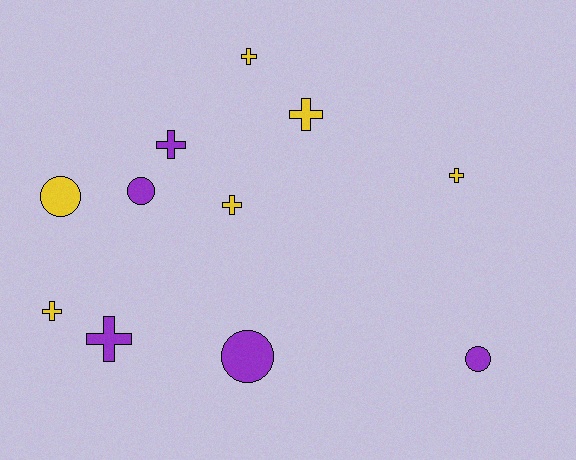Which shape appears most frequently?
Cross, with 7 objects.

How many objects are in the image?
There are 11 objects.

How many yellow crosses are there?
There are 5 yellow crosses.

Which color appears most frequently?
Yellow, with 6 objects.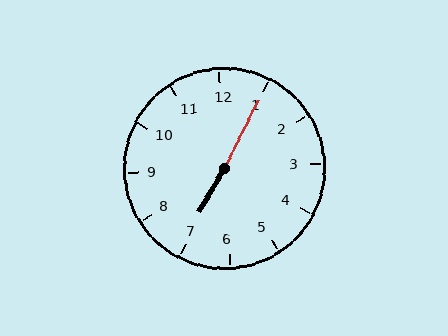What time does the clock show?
7:05.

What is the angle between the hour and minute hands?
Approximately 178 degrees.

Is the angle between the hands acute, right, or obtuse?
It is obtuse.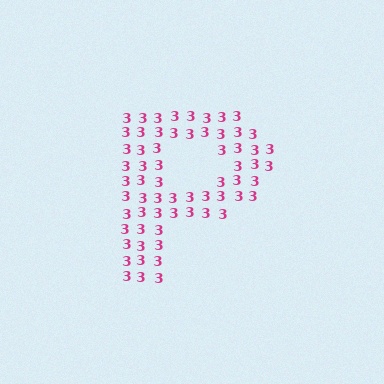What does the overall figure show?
The overall figure shows the letter P.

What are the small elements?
The small elements are digit 3's.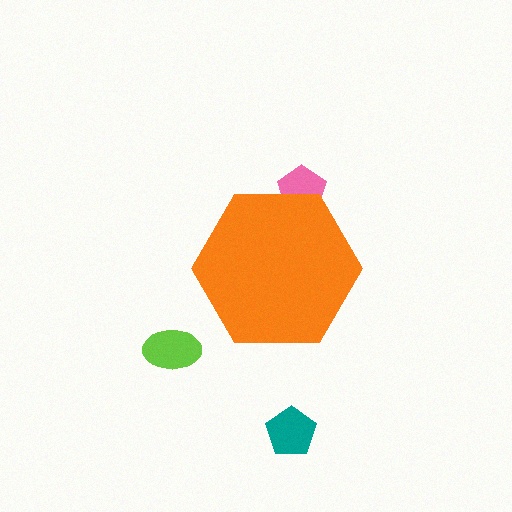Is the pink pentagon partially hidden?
Yes, the pink pentagon is partially hidden behind the orange hexagon.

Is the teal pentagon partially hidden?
No, the teal pentagon is fully visible.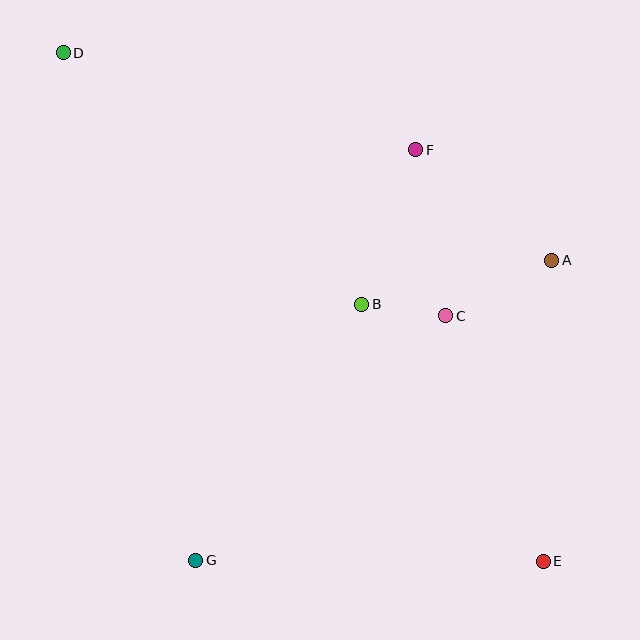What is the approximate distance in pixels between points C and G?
The distance between C and G is approximately 350 pixels.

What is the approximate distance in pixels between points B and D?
The distance between B and D is approximately 390 pixels.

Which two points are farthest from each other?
Points D and E are farthest from each other.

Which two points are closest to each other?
Points B and C are closest to each other.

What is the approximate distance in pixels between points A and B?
The distance between A and B is approximately 195 pixels.